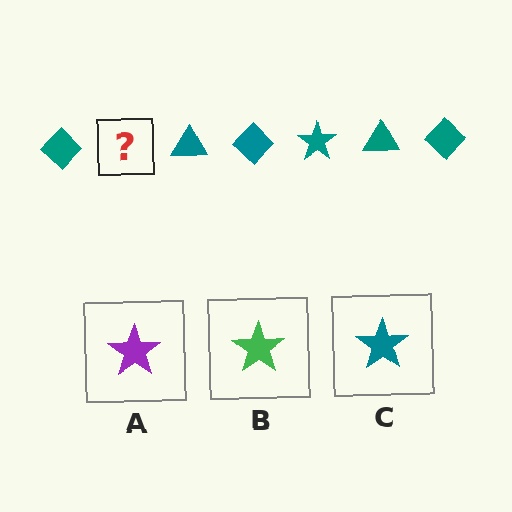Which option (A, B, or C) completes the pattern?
C.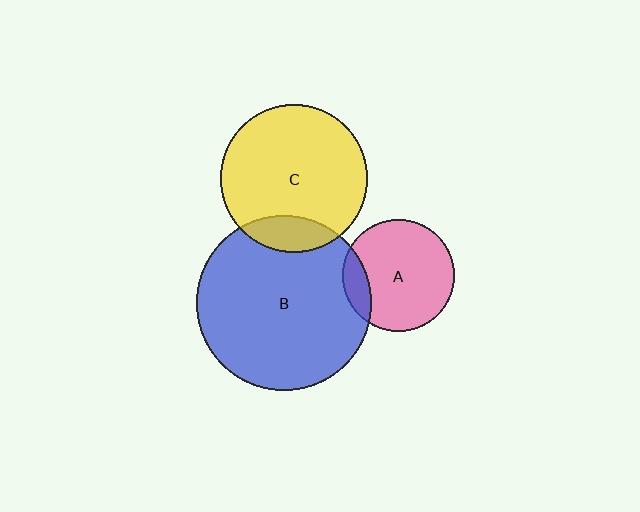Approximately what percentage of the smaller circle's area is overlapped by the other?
Approximately 15%.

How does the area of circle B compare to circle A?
Approximately 2.4 times.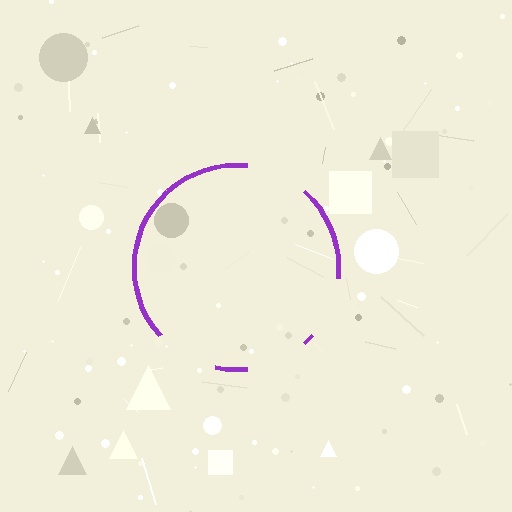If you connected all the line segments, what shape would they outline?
They would outline a circle.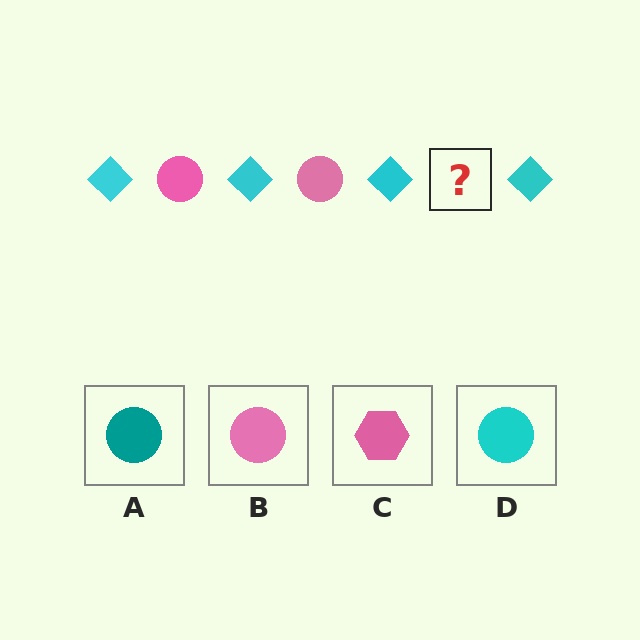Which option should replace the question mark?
Option B.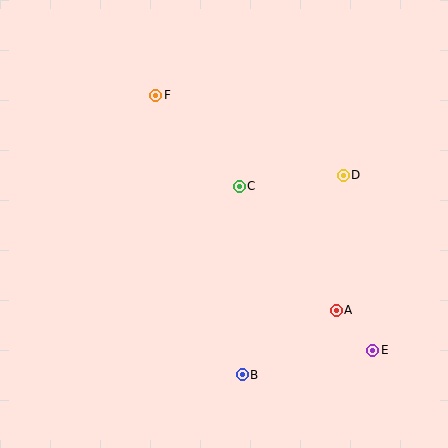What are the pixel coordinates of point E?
Point E is at (373, 350).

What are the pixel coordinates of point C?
Point C is at (239, 186).